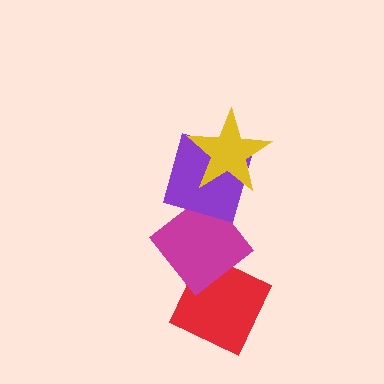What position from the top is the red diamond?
The red diamond is 4th from the top.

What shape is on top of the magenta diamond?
The purple diamond is on top of the magenta diamond.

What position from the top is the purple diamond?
The purple diamond is 2nd from the top.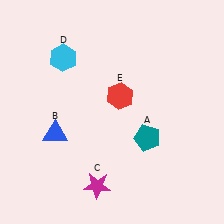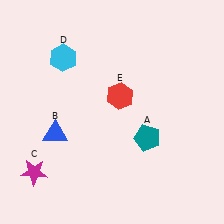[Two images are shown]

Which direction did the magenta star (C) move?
The magenta star (C) moved left.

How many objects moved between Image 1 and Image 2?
1 object moved between the two images.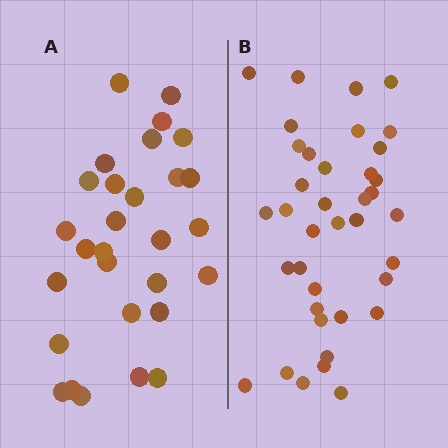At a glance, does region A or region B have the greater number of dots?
Region B (the right region) has more dots.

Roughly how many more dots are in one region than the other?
Region B has roughly 8 or so more dots than region A.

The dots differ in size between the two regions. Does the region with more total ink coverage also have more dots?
No. Region A has more total ink coverage because its dots are larger, but region B actually contains more individual dots. Total area can be misleading — the number of items is what matters here.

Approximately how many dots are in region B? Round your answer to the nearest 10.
About 40 dots. (The exact count is 38, which rounds to 40.)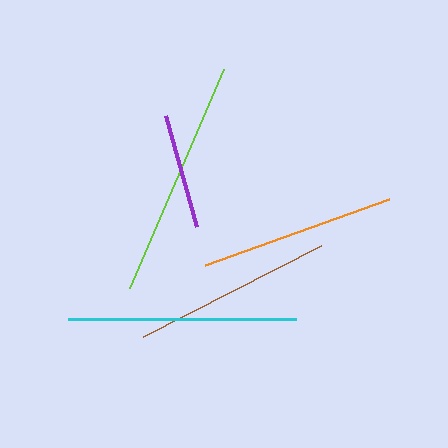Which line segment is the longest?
The lime line is the longest at approximately 239 pixels.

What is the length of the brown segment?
The brown segment is approximately 200 pixels long.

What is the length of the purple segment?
The purple segment is approximately 115 pixels long.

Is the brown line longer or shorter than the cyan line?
The cyan line is longer than the brown line.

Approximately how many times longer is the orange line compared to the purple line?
The orange line is approximately 1.7 times the length of the purple line.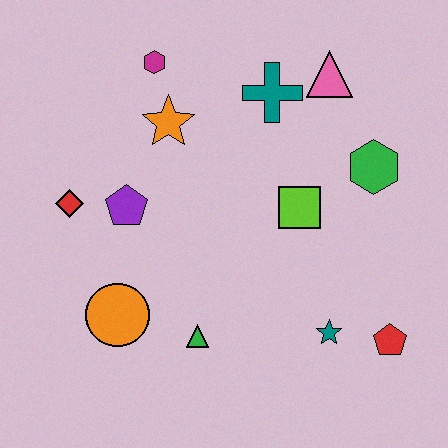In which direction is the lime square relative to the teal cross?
The lime square is below the teal cross.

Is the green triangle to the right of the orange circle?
Yes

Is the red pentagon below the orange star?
Yes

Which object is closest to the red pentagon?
The teal star is closest to the red pentagon.